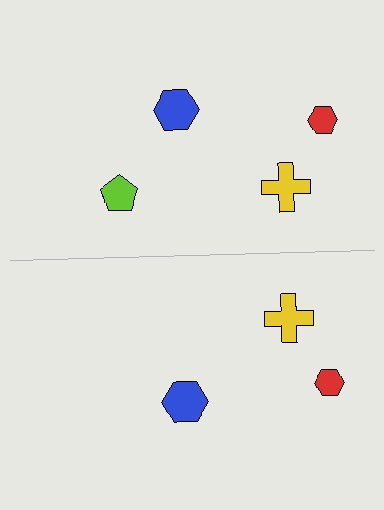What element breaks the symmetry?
A lime pentagon is missing from the bottom side.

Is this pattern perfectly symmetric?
No, the pattern is not perfectly symmetric. A lime pentagon is missing from the bottom side.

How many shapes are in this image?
There are 7 shapes in this image.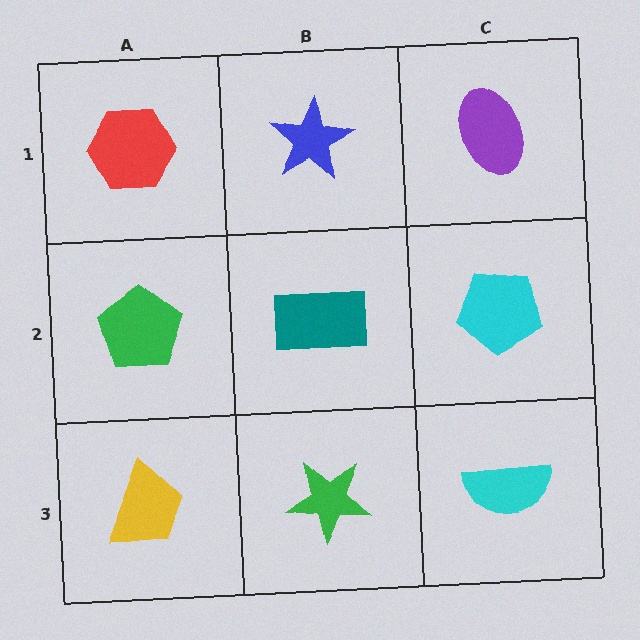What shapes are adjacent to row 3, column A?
A green pentagon (row 2, column A), a green star (row 3, column B).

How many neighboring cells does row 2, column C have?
3.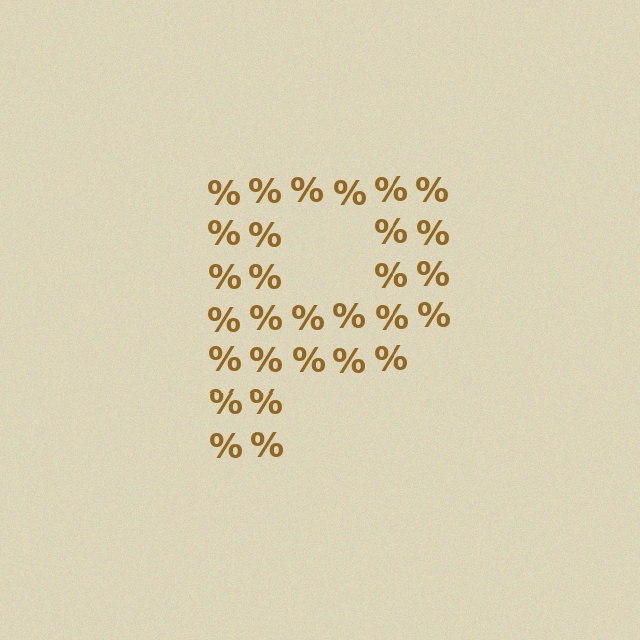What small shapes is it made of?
It is made of small percent signs.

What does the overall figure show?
The overall figure shows the letter P.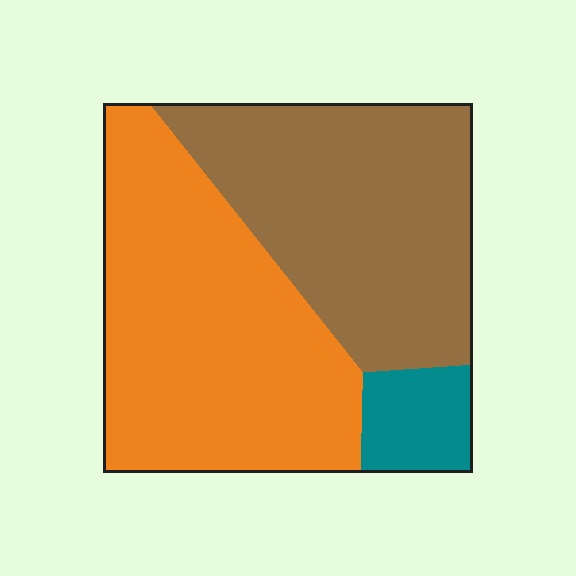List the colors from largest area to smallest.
From largest to smallest: orange, brown, teal.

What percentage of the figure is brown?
Brown takes up about two fifths (2/5) of the figure.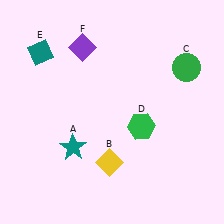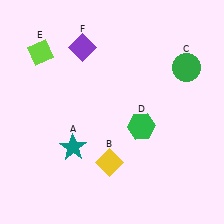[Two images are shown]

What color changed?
The diamond (E) changed from teal in Image 1 to lime in Image 2.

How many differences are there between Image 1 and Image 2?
There is 1 difference between the two images.